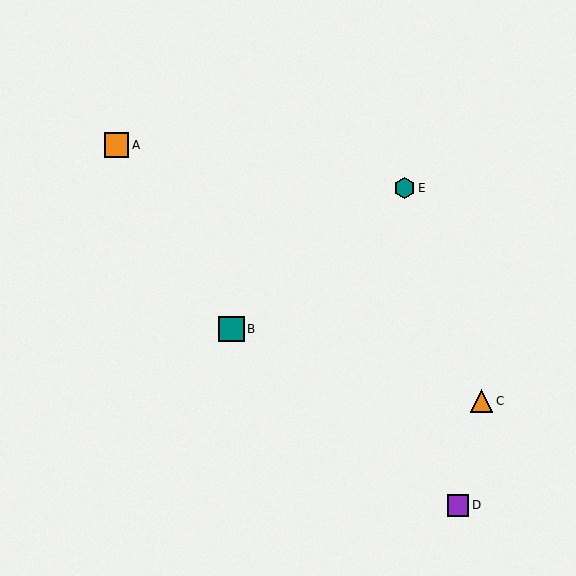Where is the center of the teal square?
The center of the teal square is at (231, 329).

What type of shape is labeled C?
Shape C is an orange triangle.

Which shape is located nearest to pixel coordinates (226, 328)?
The teal square (labeled B) at (231, 329) is nearest to that location.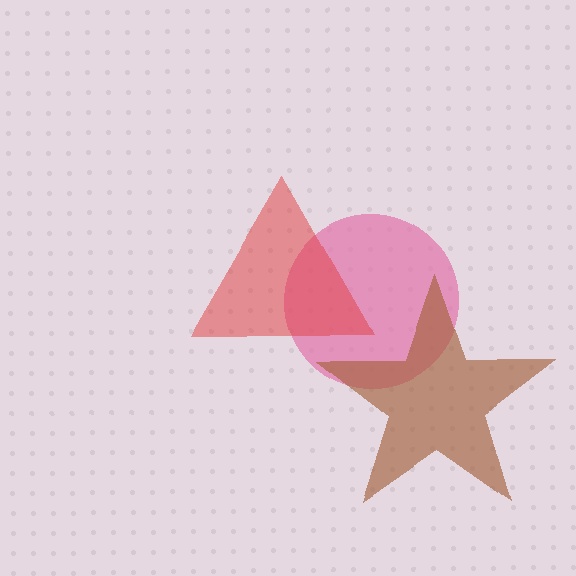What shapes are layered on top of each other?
The layered shapes are: a pink circle, a red triangle, a brown star.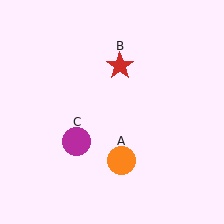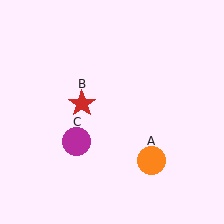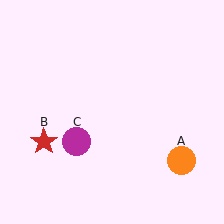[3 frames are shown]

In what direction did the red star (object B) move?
The red star (object B) moved down and to the left.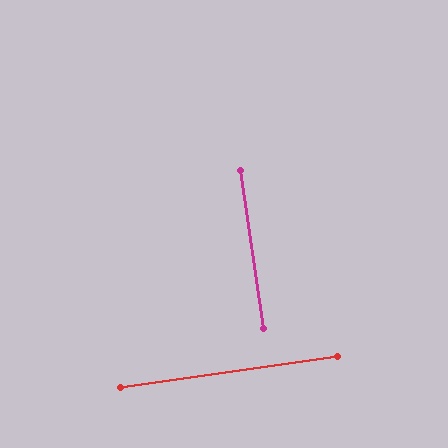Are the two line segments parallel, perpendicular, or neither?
Perpendicular — they meet at approximately 90°.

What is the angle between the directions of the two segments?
Approximately 90 degrees.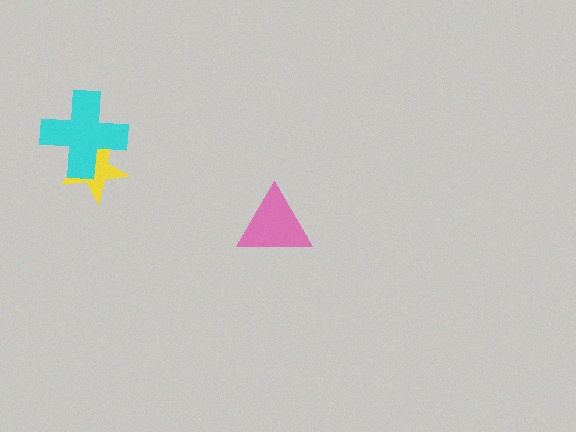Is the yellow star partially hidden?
Yes, it is partially covered by another shape.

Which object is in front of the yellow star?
The cyan cross is in front of the yellow star.